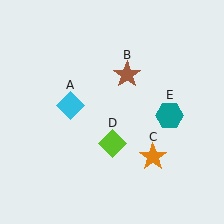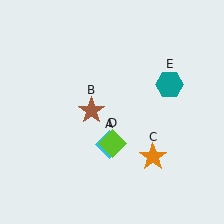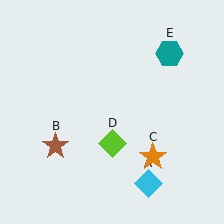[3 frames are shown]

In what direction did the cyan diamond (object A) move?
The cyan diamond (object A) moved down and to the right.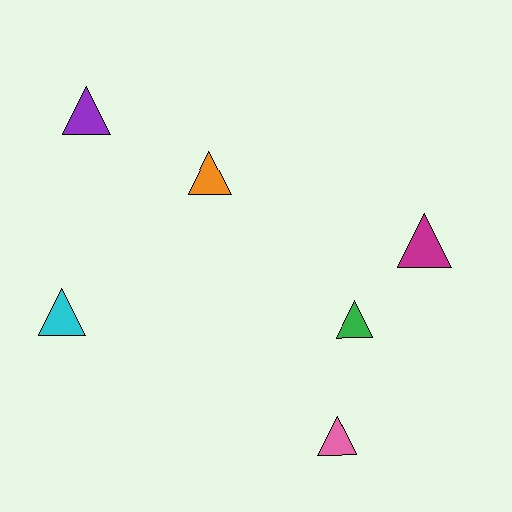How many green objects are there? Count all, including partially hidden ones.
There is 1 green object.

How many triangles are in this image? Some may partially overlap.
There are 6 triangles.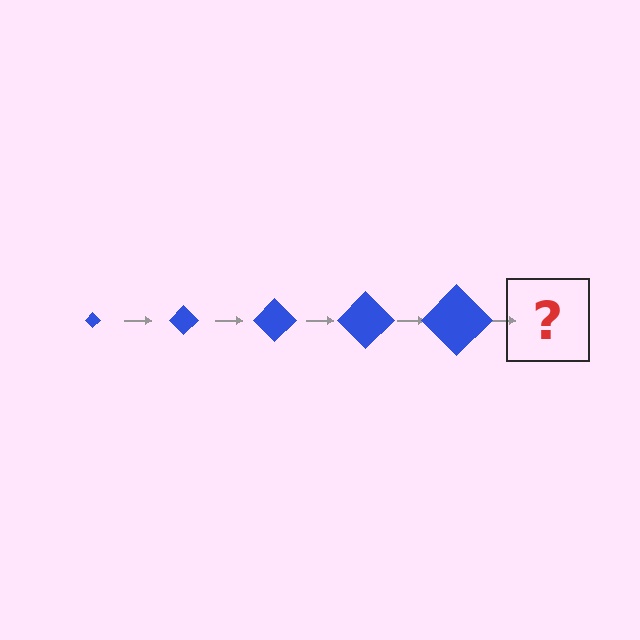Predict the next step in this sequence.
The next step is a blue diamond, larger than the previous one.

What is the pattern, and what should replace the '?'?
The pattern is that the diamond gets progressively larger each step. The '?' should be a blue diamond, larger than the previous one.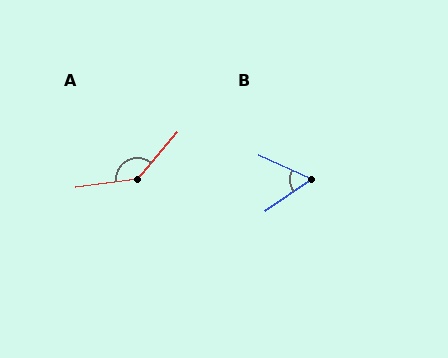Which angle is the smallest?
B, at approximately 59 degrees.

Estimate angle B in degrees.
Approximately 59 degrees.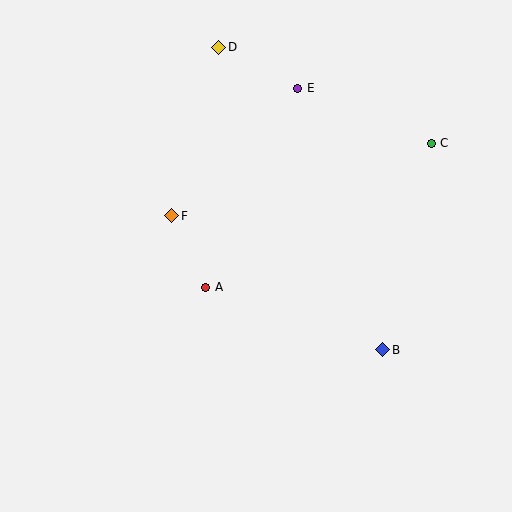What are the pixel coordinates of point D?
Point D is at (219, 47).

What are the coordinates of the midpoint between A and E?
The midpoint between A and E is at (252, 188).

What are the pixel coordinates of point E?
Point E is at (298, 88).